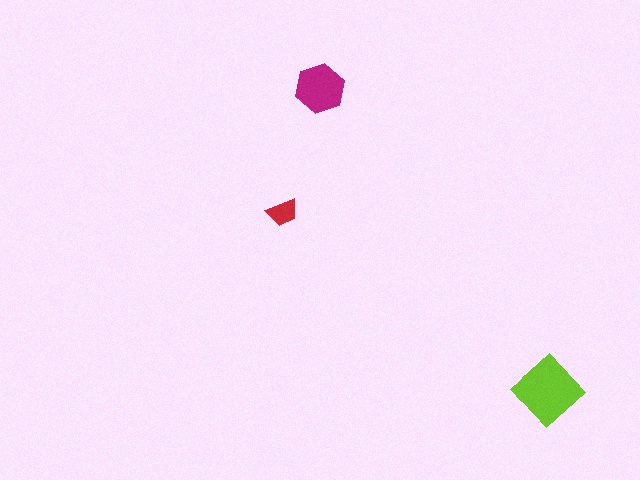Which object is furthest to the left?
The red trapezoid is leftmost.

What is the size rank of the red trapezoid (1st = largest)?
3rd.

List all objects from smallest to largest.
The red trapezoid, the magenta hexagon, the lime diamond.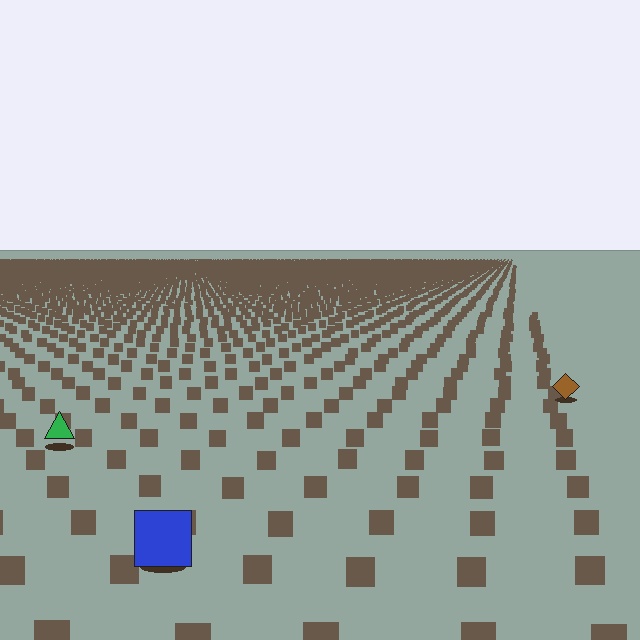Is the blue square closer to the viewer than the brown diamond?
Yes. The blue square is closer — you can tell from the texture gradient: the ground texture is coarser near it.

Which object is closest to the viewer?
The blue square is closest. The texture marks near it are larger and more spread out.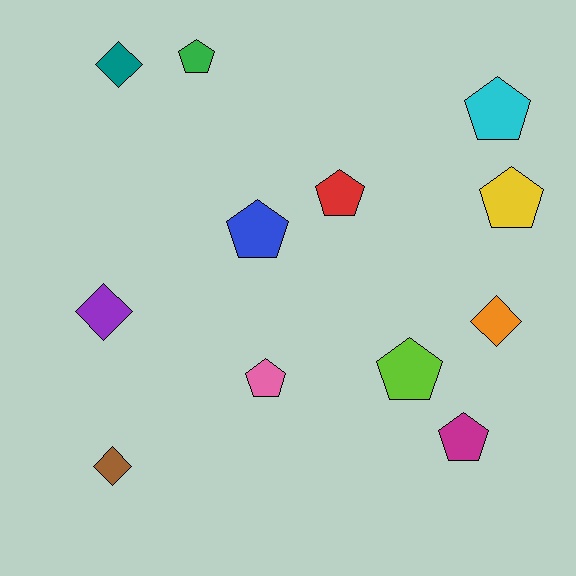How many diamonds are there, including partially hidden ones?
There are 4 diamonds.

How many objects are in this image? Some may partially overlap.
There are 12 objects.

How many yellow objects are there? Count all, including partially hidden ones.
There is 1 yellow object.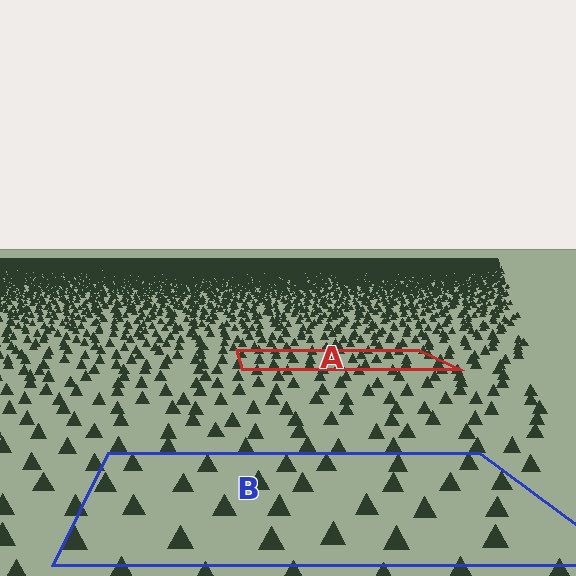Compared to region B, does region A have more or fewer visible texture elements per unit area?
Region A has more texture elements per unit area — they are packed more densely because it is farther away.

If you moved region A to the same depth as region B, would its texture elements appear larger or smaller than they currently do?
They would appear larger. At a closer depth, the same texture elements are projected at a bigger on-screen size.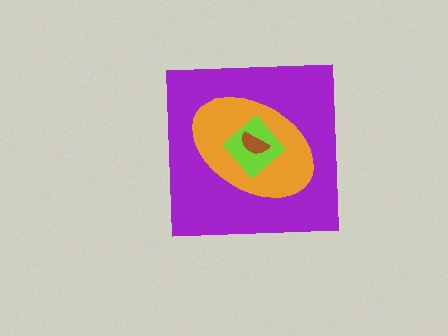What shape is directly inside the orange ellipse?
The lime diamond.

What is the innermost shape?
The brown semicircle.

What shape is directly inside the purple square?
The orange ellipse.